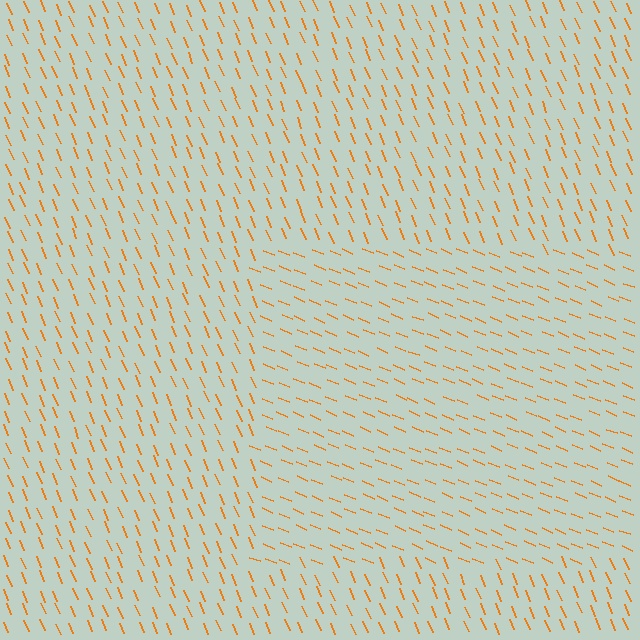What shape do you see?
I see a rectangle.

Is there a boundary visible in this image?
Yes, there is a texture boundary formed by a change in line orientation.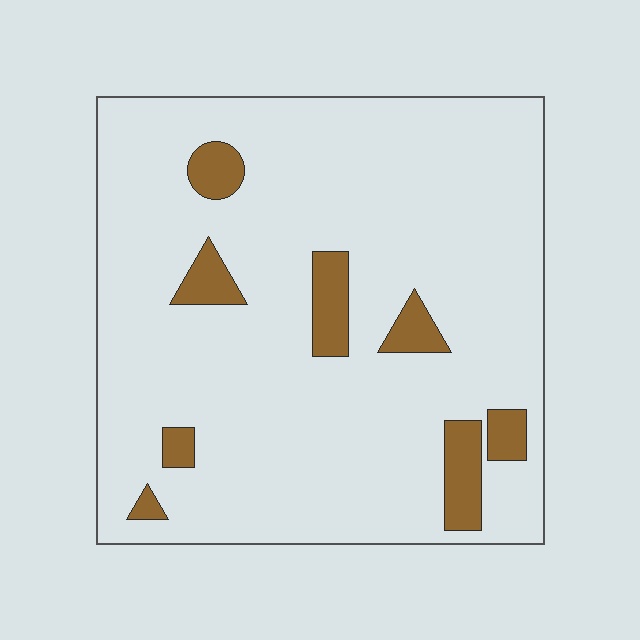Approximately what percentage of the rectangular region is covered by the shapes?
Approximately 10%.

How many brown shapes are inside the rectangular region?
8.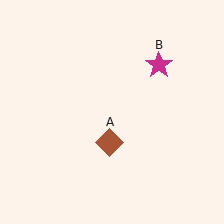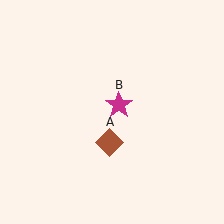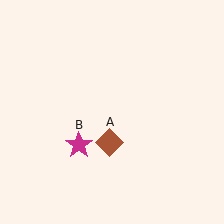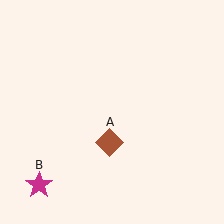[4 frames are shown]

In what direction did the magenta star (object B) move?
The magenta star (object B) moved down and to the left.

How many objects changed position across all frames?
1 object changed position: magenta star (object B).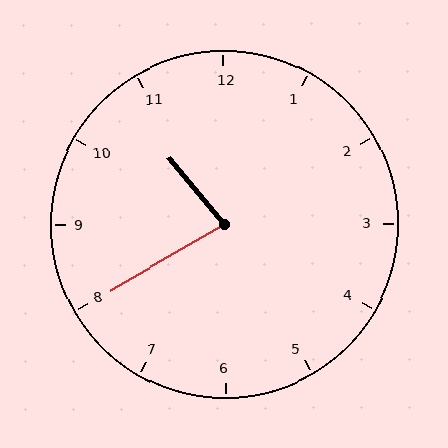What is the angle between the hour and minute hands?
Approximately 80 degrees.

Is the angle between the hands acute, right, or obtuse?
It is acute.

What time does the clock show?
10:40.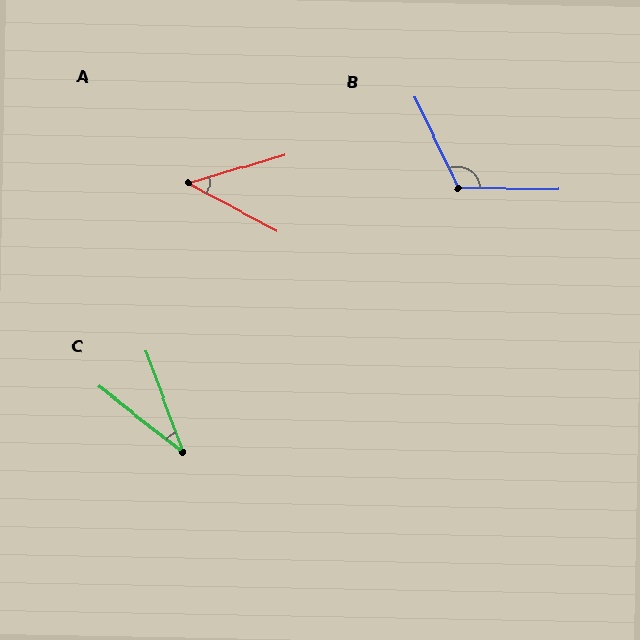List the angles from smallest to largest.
C (32°), A (44°), B (116°).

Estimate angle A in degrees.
Approximately 44 degrees.